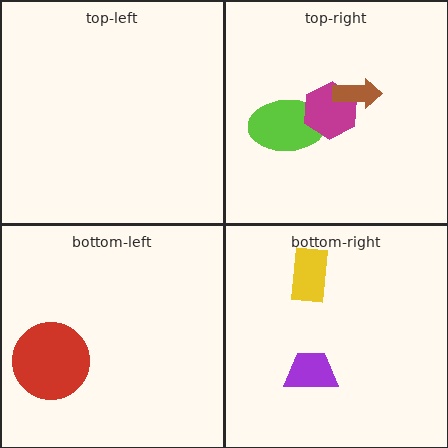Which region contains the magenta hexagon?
The top-right region.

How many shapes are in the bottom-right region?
2.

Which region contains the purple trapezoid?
The bottom-right region.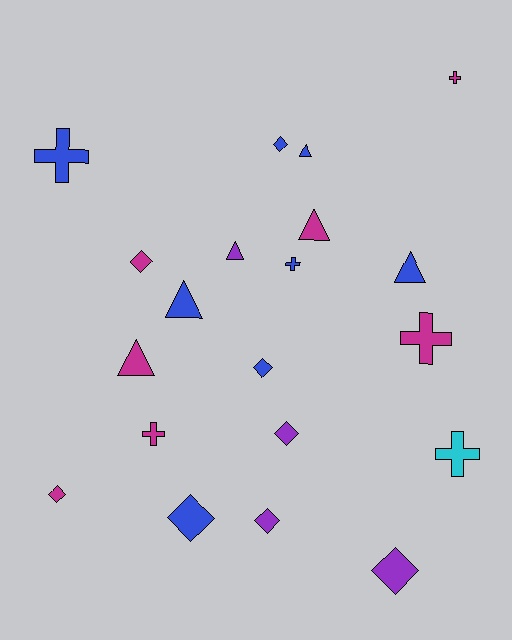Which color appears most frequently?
Blue, with 8 objects.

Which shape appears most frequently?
Diamond, with 8 objects.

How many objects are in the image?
There are 20 objects.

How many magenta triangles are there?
There are 2 magenta triangles.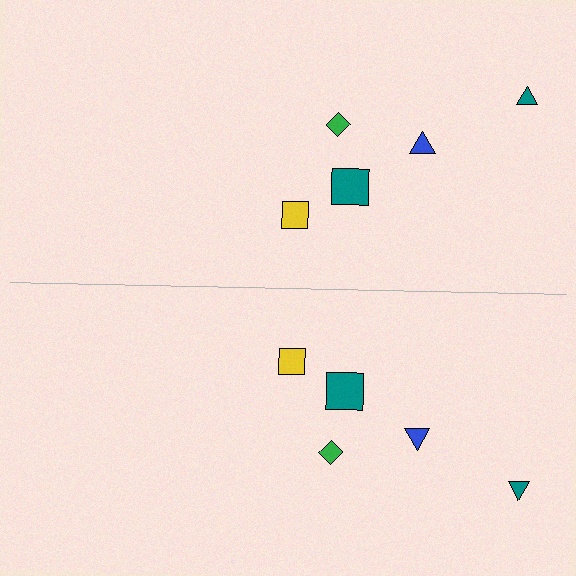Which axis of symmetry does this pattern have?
The pattern has a horizontal axis of symmetry running through the center of the image.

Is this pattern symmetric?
Yes, this pattern has bilateral (reflection) symmetry.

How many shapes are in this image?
There are 10 shapes in this image.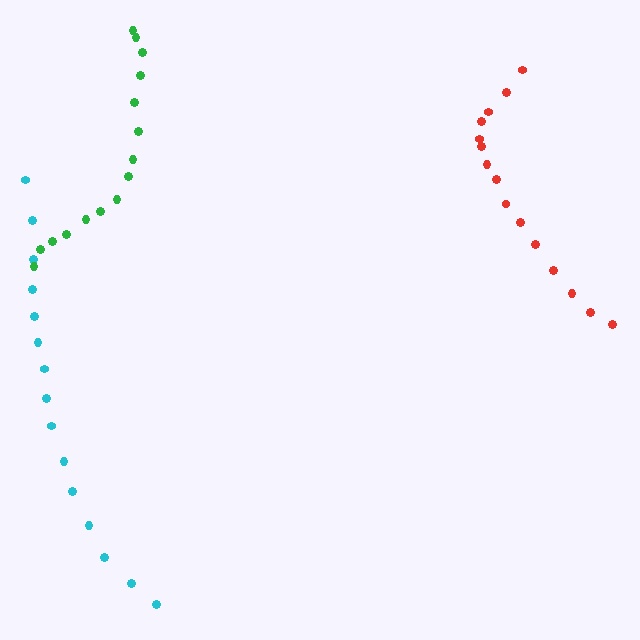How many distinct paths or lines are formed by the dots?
There are 3 distinct paths.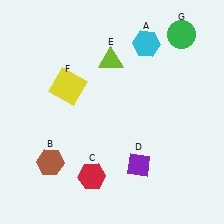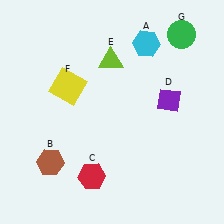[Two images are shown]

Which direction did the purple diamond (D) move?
The purple diamond (D) moved up.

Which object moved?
The purple diamond (D) moved up.